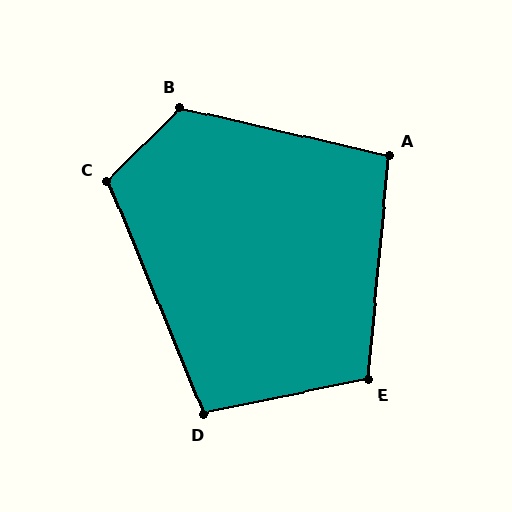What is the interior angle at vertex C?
Approximately 113 degrees (obtuse).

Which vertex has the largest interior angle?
B, at approximately 122 degrees.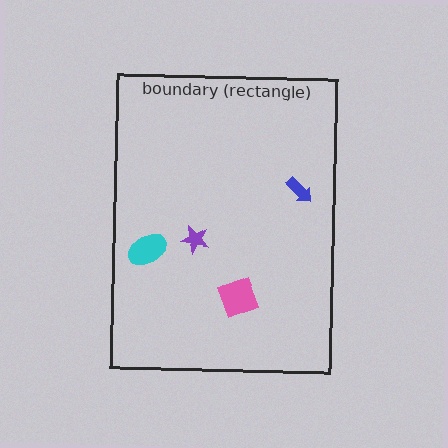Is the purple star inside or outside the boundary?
Inside.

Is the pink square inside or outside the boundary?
Inside.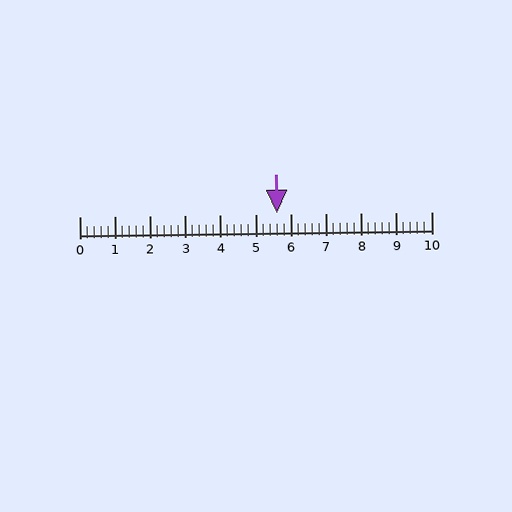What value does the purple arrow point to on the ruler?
The purple arrow points to approximately 5.6.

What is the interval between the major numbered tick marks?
The major tick marks are spaced 1 units apart.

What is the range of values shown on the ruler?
The ruler shows values from 0 to 10.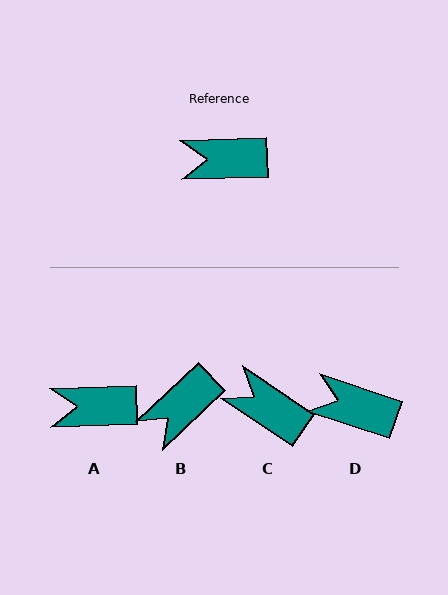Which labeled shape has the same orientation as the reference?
A.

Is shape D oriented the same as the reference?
No, it is off by about 20 degrees.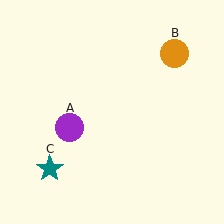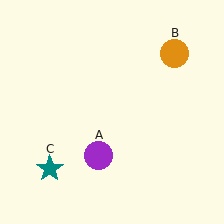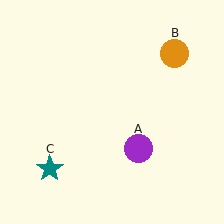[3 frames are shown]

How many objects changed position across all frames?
1 object changed position: purple circle (object A).